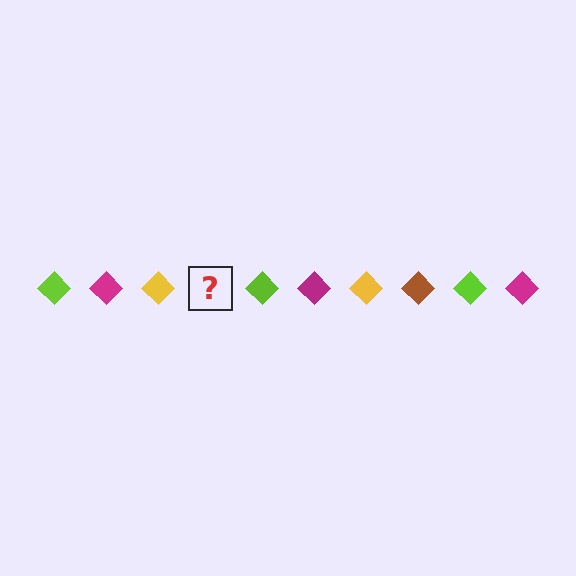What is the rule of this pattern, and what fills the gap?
The rule is that the pattern cycles through lime, magenta, yellow, brown diamonds. The gap should be filled with a brown diamond.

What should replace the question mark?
The question mark should be replaced with a brown diamond.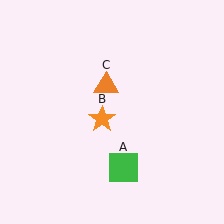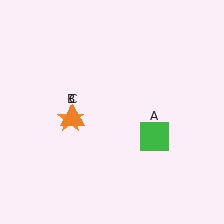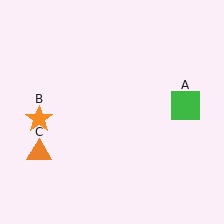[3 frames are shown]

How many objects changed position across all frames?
3 objects changed position: green square (object A), orange star (object B), orange triangle (object C).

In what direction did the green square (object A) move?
The green square (object A) moved up and to the right.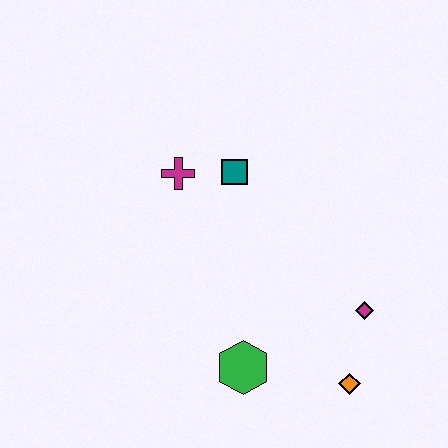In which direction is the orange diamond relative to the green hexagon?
The orange diamond is to the right of the green hexagon.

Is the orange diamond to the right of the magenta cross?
Yes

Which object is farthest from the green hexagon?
The magenta cross is farthest from the green hexagon.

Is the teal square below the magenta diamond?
No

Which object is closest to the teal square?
The magenta cross is closest to the teal square.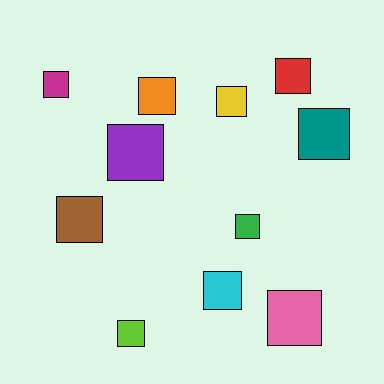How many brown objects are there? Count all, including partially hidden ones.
There is 1 brown object.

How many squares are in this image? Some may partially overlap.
There are 11 squares.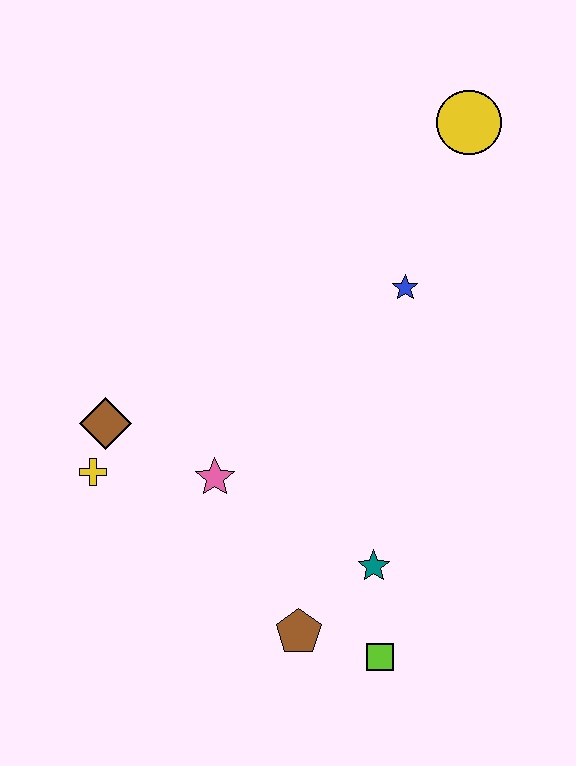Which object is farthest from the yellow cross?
The yellow circle is farthest from the yellow cross.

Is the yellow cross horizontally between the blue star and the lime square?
No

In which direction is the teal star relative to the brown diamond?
The teal star is to the right of the brown diamond.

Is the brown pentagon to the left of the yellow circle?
Yes